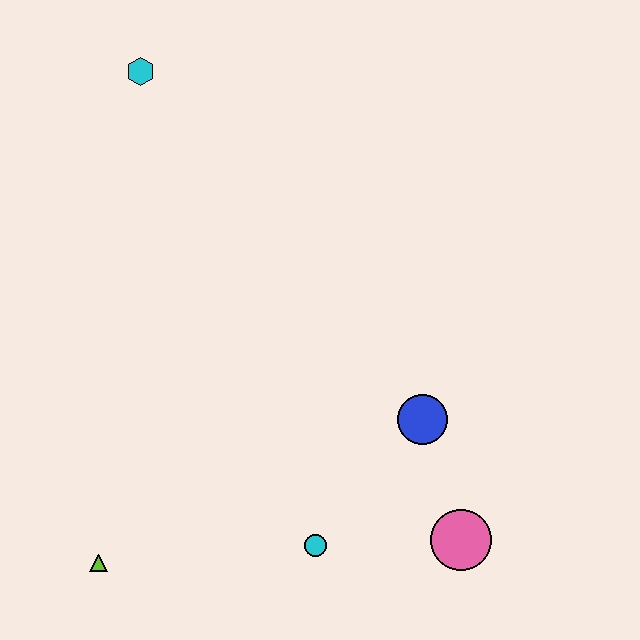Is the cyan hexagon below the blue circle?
No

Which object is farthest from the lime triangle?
The cyan hexagon is farthest from the lime triangle.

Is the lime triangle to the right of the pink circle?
No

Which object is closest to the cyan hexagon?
The blue circle is closest to the cyan hexagon.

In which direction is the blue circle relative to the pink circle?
The blue circle is above the pink circle.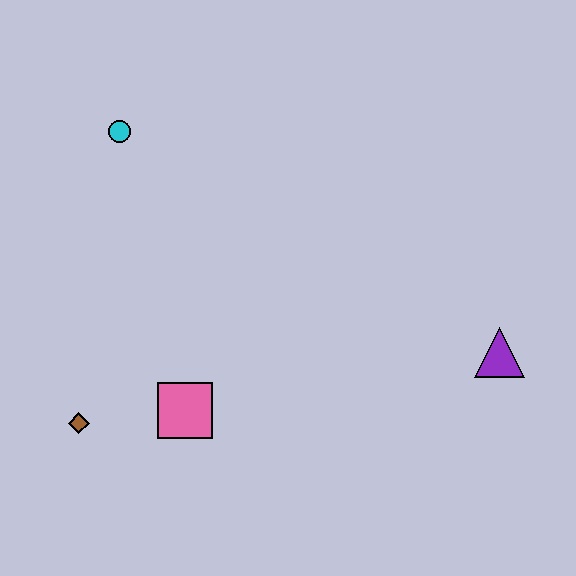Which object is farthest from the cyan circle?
The purple triangle is farthest from the cyan circle.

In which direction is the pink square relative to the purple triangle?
The pink square is to the left of the purple triangle.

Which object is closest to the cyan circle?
The pink square is closest to the cyan circle.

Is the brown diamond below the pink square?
Yes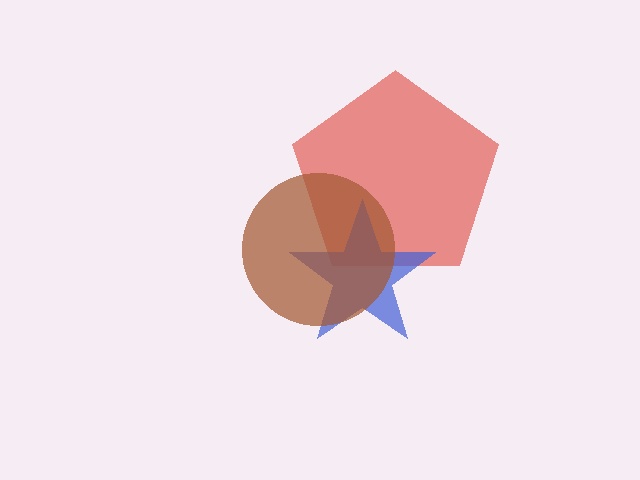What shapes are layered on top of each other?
The layered shapes are: a red pentagon, a blue star, a brown circle.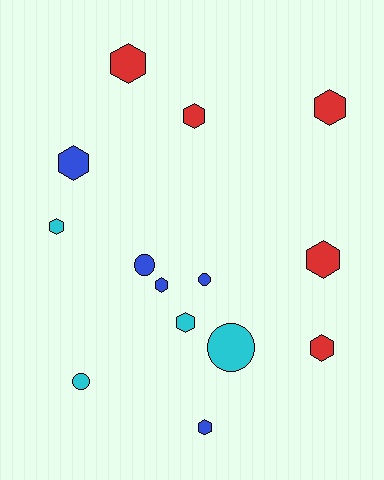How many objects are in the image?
There are 14 objects.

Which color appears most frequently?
Red, with 5 objects.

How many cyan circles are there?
There are 2 cyan circles.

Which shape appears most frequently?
Hexagon, with 10 objects.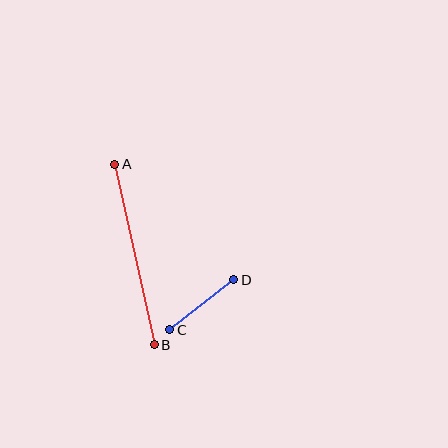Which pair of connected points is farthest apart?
Points A and B are farthest apart.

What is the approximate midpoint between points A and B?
The midpoint is at approximately (134, 254) pixels.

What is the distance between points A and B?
The distance is approximately 184 pixels.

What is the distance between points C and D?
The distance is approximately 81 pixels.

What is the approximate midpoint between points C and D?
The midpoint is at approximately (202, 305) pixels.